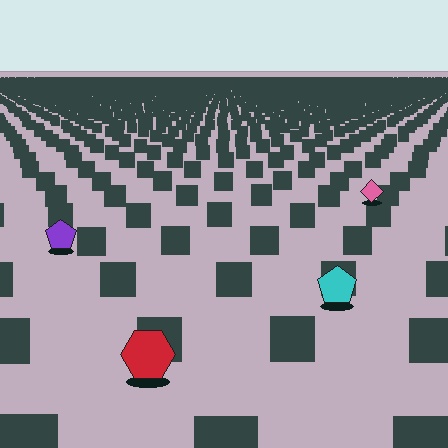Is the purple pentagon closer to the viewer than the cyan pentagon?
No. The cyan pentagon is closer — you can tell from the texture gradient: the ground texture is coarser near it.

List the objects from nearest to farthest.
From nearest to farthest: the red hexagon, the cyan pentagon, the purple pentagon, the pink diamond.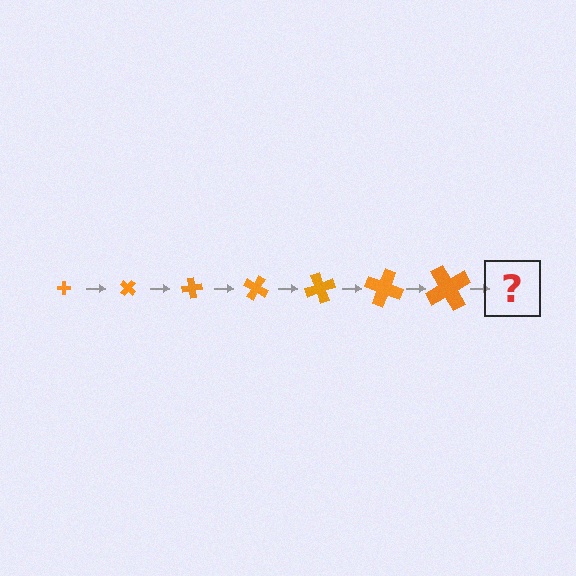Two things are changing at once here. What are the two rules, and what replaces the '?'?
The two rules are that the cross grows larger each step and it rotates 40 degrees each step. The '?' should be a cross, larger than the previous one and rotated 280 degrees from the start.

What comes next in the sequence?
The next element should be a cross, larger than the previous one and rotated 280 degrees from the start.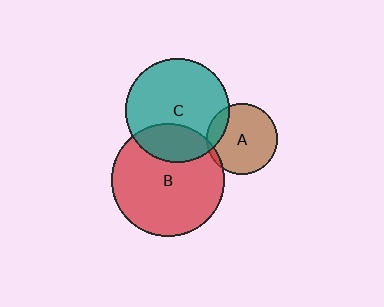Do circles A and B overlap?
Yes.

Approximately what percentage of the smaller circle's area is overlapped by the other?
Approximately 5%.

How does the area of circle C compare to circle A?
Approximately 2.2 times.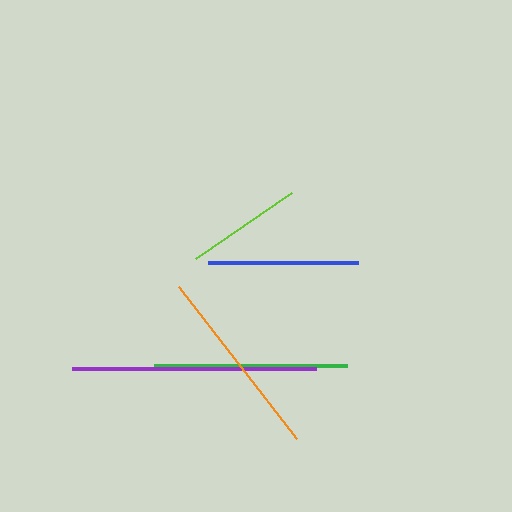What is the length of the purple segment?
The purple segment is approximately 245 pixels long.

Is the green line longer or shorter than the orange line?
The green line is longer than the orange line.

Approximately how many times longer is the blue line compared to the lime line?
The blue line is approximately 1.3 times the length of the lime line.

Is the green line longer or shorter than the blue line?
The green line is longer than the blue line.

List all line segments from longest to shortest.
From longest to shortest: purple, green, orange, blue, lime.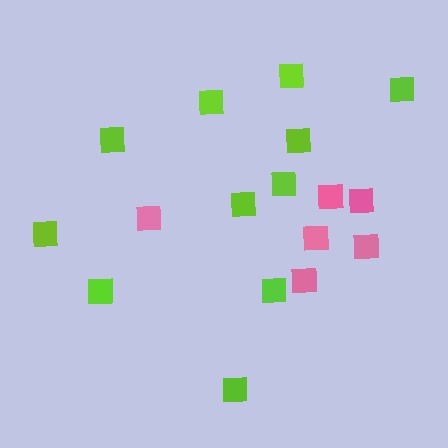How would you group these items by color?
There are 2 groups: one group of pink squares (6) and one group of lime squares (11).